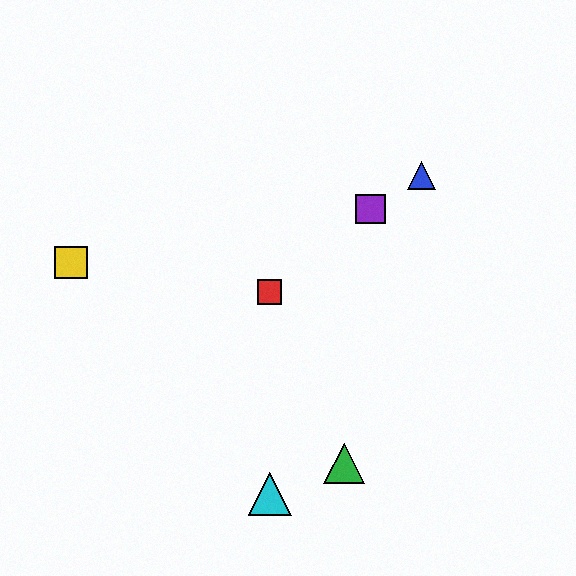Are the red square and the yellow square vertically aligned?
No, the red square is at x≈270 and the yellow square is at x≈71.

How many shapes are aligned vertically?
3 shapes (the red square, the orange triangle, the cyan triangle) are aligned vertically.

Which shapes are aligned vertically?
The red square, the orange triangle, the cyan triangle are aligned vertically.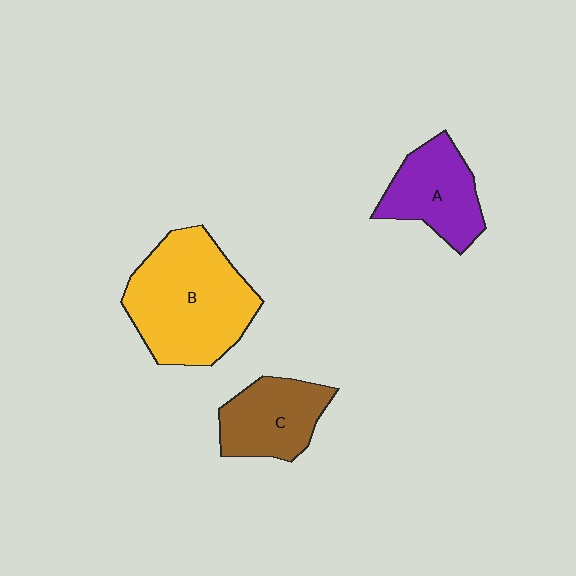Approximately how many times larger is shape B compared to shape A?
Approximately 1.8 times.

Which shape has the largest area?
Shape B (yellow).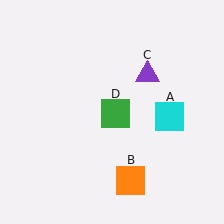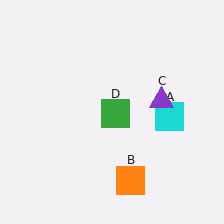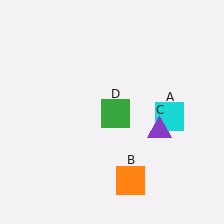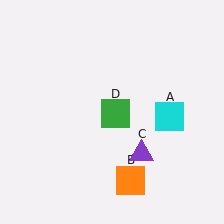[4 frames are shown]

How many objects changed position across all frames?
1 object changed position: purple triangle (object C).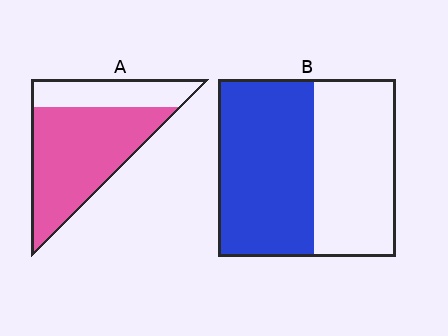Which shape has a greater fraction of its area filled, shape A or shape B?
Shape A.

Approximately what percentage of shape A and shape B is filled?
A is approximately 70% and B is approximately 55%.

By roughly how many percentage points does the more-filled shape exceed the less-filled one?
By roughly 15 percentage points (A over B).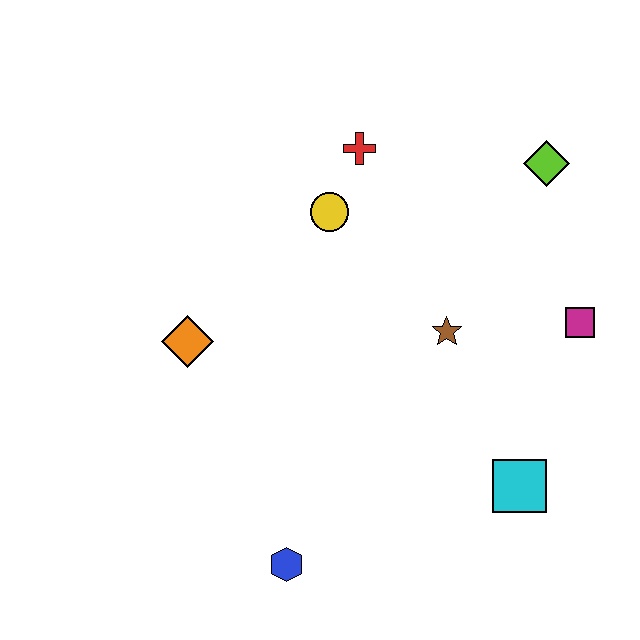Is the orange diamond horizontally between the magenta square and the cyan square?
No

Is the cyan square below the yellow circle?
Yes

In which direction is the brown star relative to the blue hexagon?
The brown star is above the blue hexagon.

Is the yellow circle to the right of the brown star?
No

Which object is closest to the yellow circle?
The red cross is closest to the yellow circle.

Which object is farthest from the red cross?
The blue hexagon is farthest from the red cross.